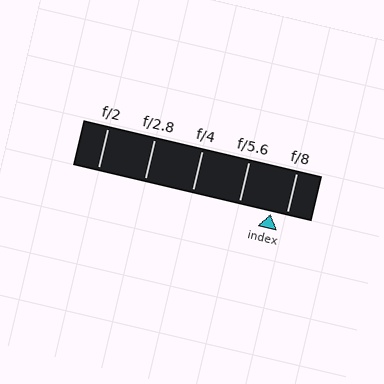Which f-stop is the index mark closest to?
The index mark is closest to f/8.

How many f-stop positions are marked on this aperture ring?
There are 5 f-stop positions marked.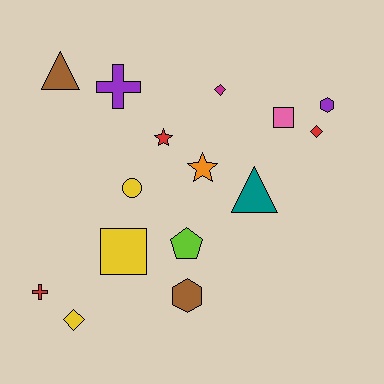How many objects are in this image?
There are 15 objects.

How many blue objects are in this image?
There are no blue objects.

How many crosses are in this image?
There are 2 crosses.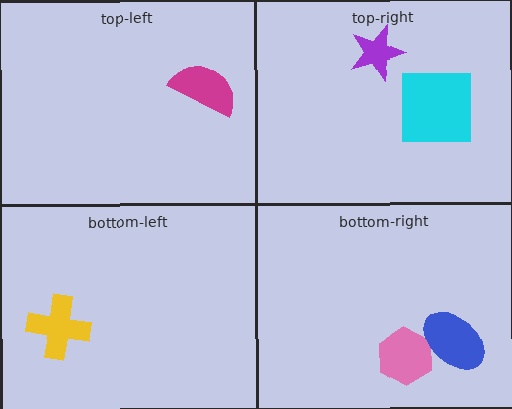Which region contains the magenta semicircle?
The top-left region.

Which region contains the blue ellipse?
The bottom-right region.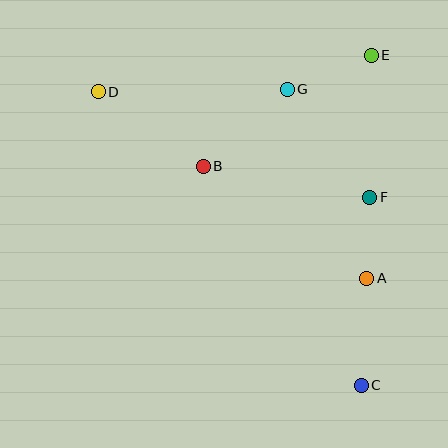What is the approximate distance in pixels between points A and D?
The distance between A and D is approximately 327 pixels.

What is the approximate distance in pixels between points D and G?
The distance between D and G is approximately 189 pixels.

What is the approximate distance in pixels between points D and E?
The distance between D and E is approximately 276 pixels.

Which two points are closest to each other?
Points A and F are closest to each other.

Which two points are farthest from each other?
Points C and D are farthest from each other.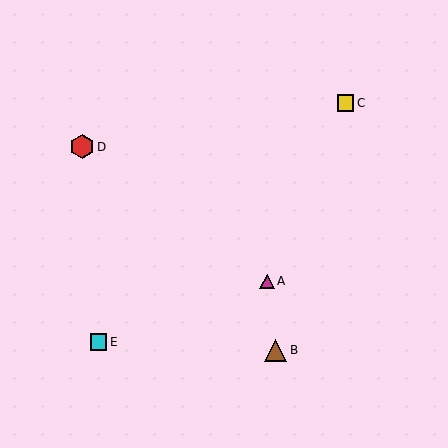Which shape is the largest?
The red hexagon (labeled D) is the largest.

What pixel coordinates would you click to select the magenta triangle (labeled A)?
Click at (267, 281) to select the magenta triangle A.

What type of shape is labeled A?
Shape A is a magenta triangle.